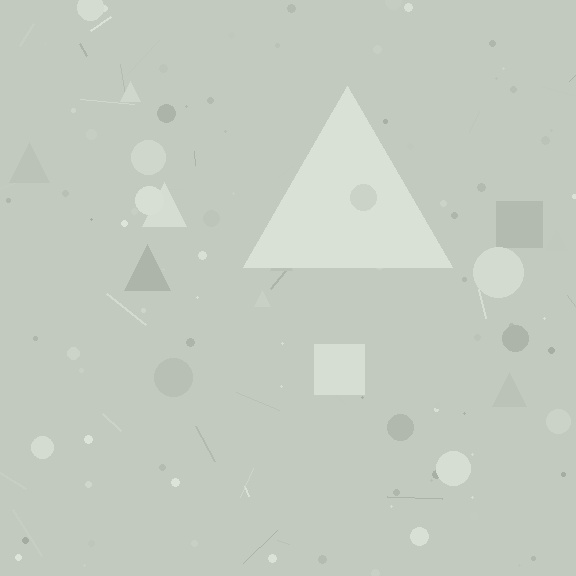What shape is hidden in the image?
A triangle is hidden in the image.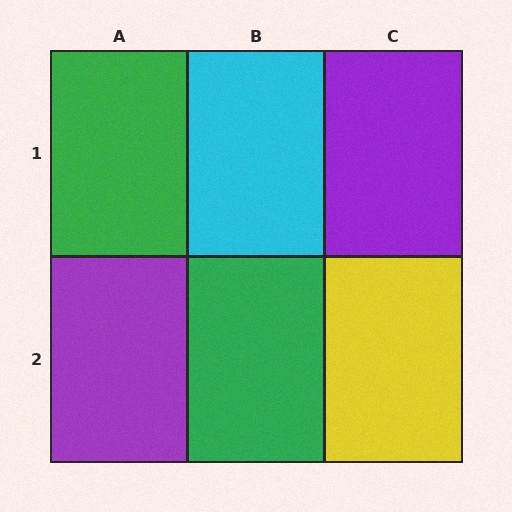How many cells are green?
2 cells are green.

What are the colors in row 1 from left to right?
Green, cyan, purple.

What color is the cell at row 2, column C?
Yellow.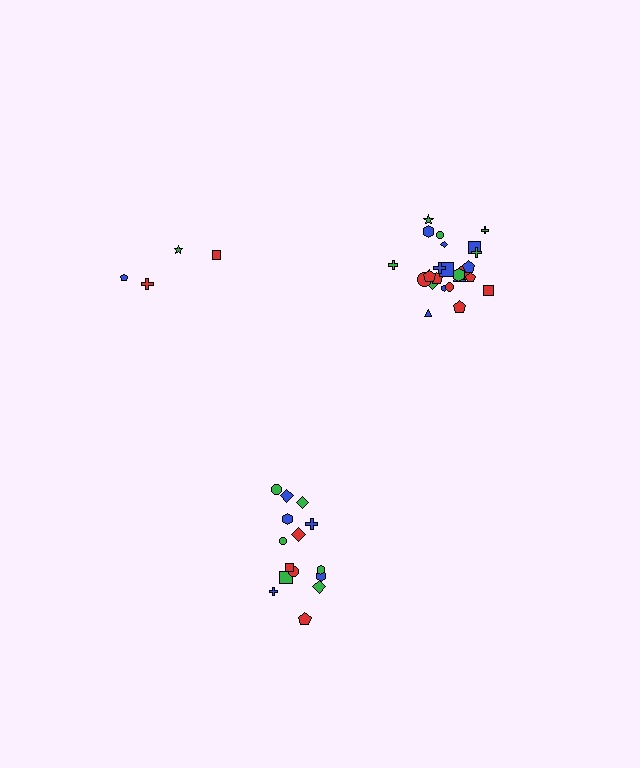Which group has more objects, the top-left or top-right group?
The top-right group.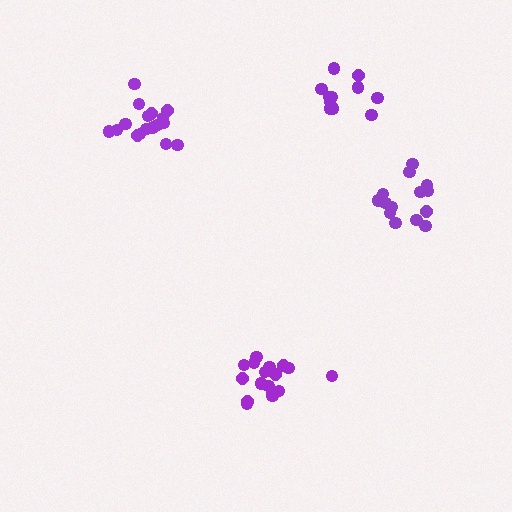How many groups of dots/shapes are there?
There are 4 groups.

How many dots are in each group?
Group 1: 17 dots, Group 2: 11 dots, Group 3: 17 dots, Group 4: 14 dots (59 total).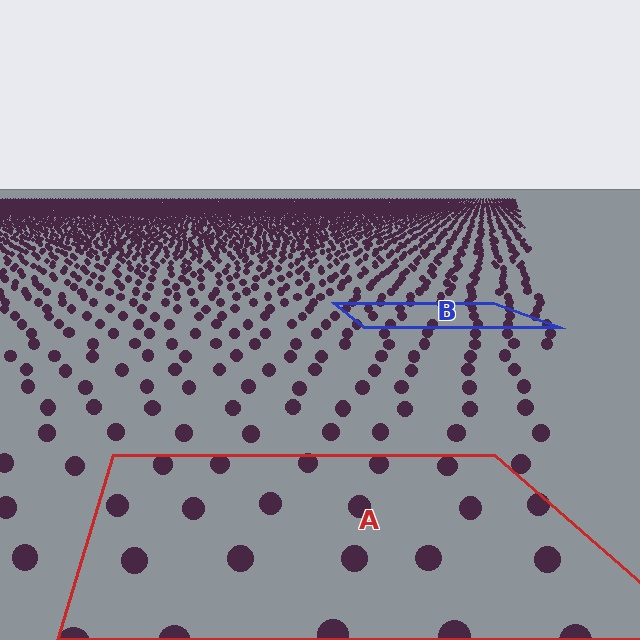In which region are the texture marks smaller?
The texture marks are smaller in region B, because it is farther away.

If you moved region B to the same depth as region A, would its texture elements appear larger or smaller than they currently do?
They would appear larger. At a closer depth, the same texture elements are projected at a bigger on-screen size.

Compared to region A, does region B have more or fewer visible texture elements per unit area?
Region B has more texture elements per unit area — they are packed more densely because it is farther away.